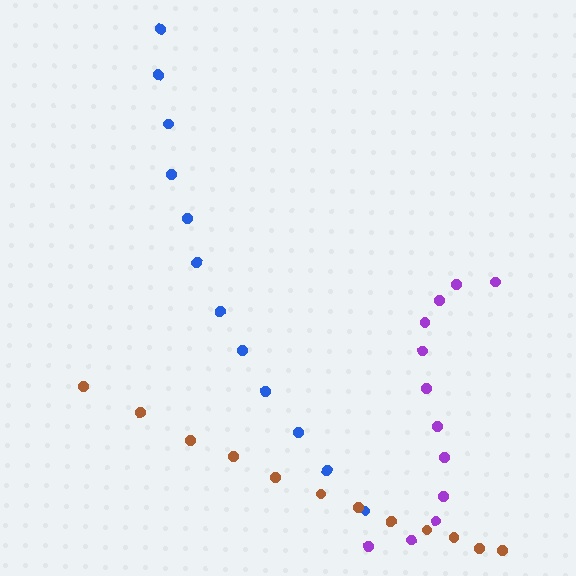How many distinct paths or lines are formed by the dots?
There are 3 distinct paths.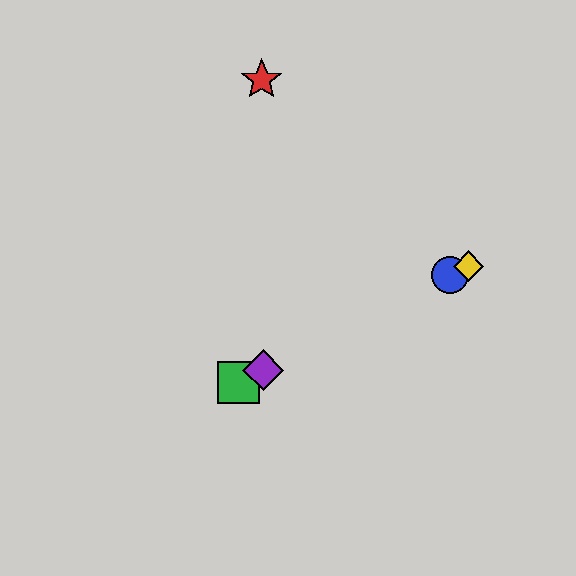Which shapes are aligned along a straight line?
The blue circle, the green square, the yellow diamond, the purple diamond are aligned along a straight line.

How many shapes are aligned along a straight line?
4 shapes (the blue circle, the green square, the yellow diamond, the purple diamond) are aligned along a straight line.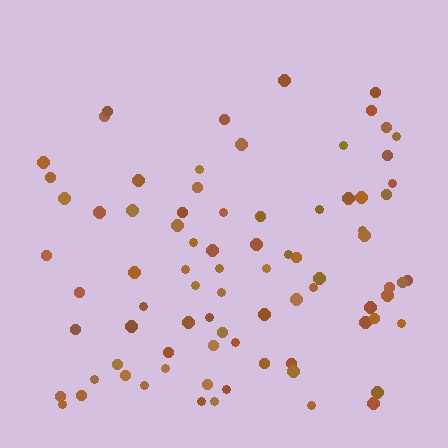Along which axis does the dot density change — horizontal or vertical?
Vertical.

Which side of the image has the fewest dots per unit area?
The top.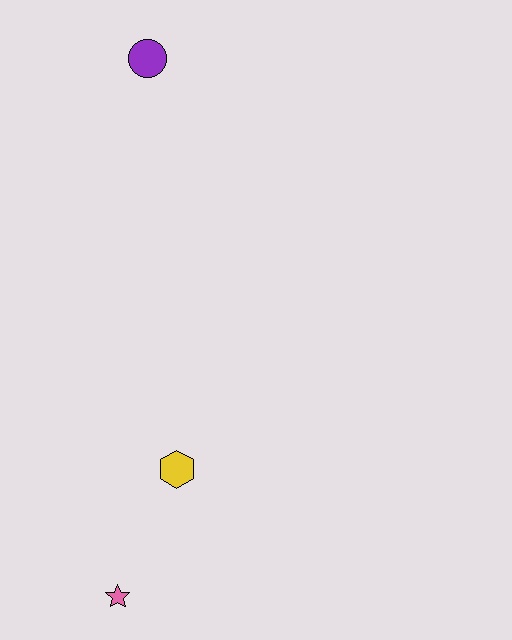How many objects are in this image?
There are 3 objects.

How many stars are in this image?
There is 1 star.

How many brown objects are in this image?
There are no brown objects.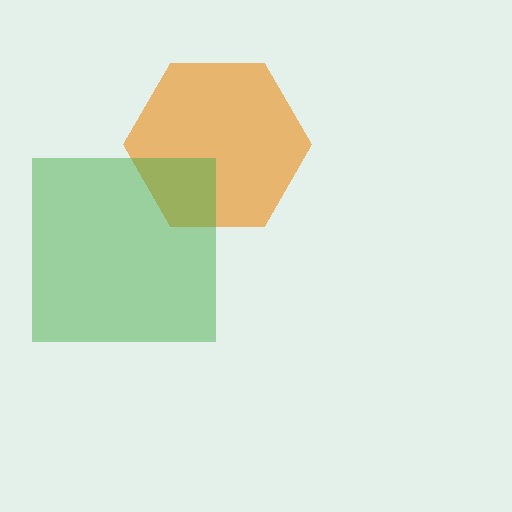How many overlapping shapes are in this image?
There are 2 overlapping shapes in the image.